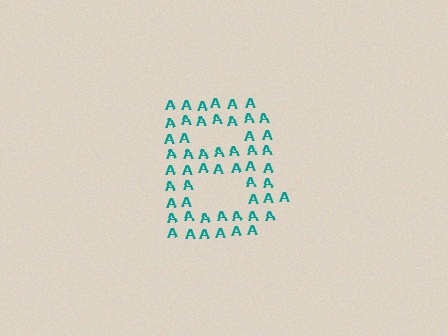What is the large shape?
The large shape is the letter B.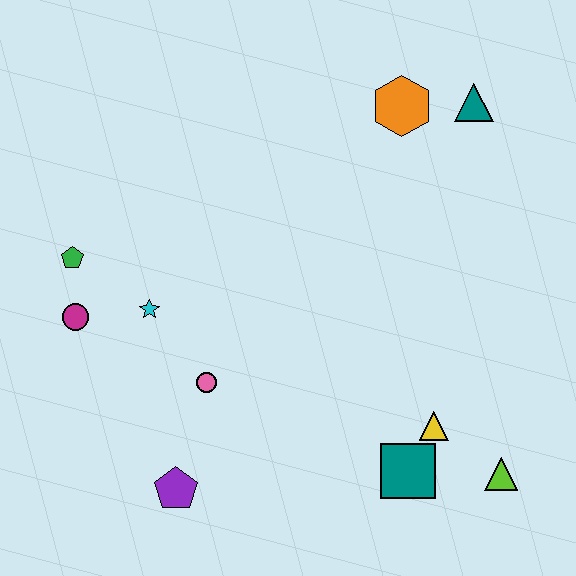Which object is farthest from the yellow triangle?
The green pentagon is farthest from the yellow triangle.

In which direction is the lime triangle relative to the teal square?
The lime triangle is to the right of the teal square.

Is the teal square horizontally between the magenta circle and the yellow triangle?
Yes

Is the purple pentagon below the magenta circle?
Yes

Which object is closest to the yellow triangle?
The teal square is closest to the yellow triangle.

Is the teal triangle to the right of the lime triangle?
No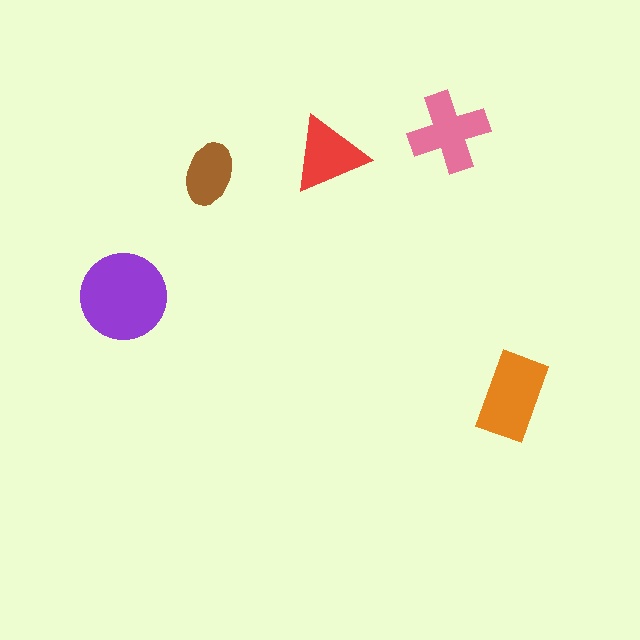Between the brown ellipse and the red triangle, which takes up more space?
The red triangle.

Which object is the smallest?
The brown ellipse.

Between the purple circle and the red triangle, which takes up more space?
The purple circle.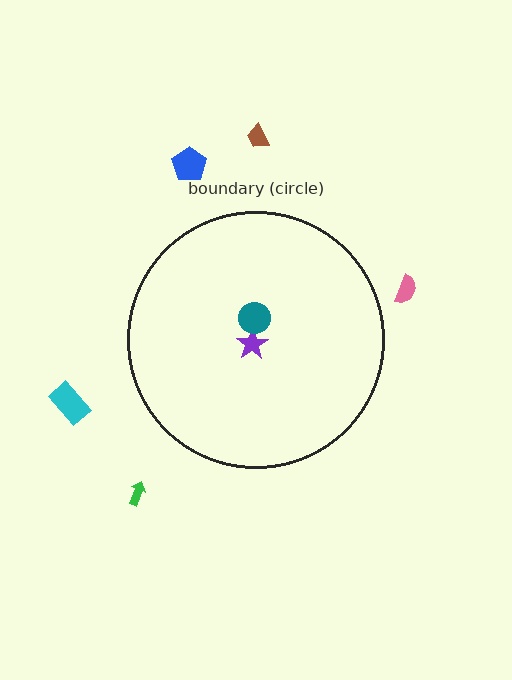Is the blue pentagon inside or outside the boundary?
Outside.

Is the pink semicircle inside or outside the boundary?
Outside.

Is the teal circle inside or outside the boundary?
Inside.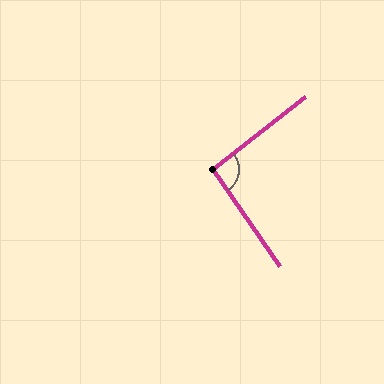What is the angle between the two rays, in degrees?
Approximately 94 degrees.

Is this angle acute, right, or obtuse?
It is approximately a right angle.